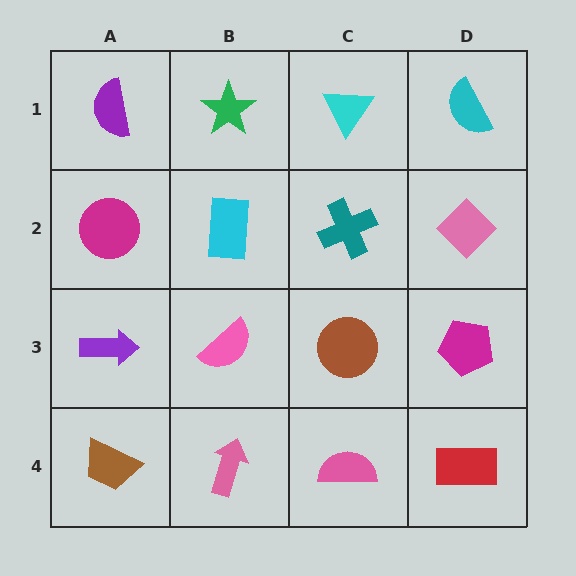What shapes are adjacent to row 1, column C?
A teal cross (row 2, column C), a green star (row 1, column B), a cyan semicircle (row 1, column D).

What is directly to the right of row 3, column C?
A magenta pentagon.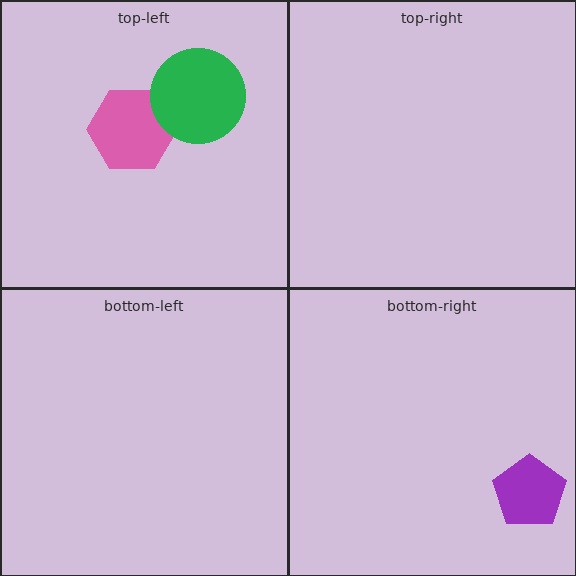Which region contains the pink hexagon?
The top-left region.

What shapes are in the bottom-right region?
The purple pentagon.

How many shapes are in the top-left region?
2.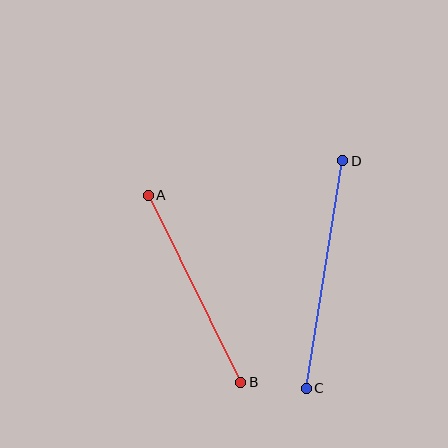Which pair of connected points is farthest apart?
Points C and D are farthest apart.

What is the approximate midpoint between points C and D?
The midpoint is at approximately (324, 274) pixels.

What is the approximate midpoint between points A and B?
The midpoint is at approximately (194, 289) pixels.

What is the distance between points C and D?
The distance is approximately 230 pixels.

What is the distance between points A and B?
The distance is approximately 209 pixels.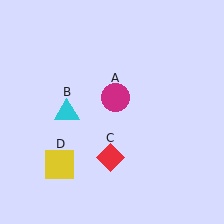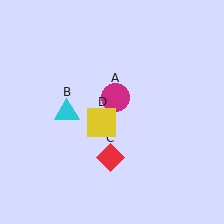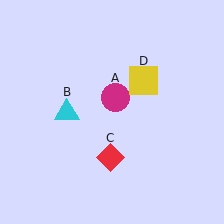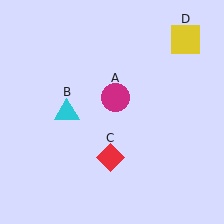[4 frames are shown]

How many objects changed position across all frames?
1 object changed position: yellow square (object D).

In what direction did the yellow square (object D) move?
The yellow square (object D) moved up and to the right.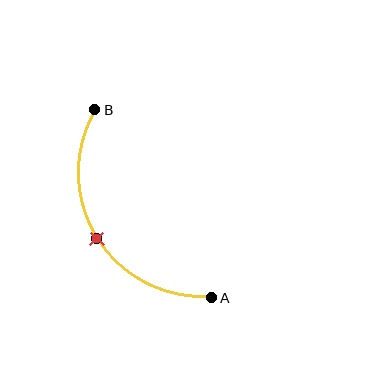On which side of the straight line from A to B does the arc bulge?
The arc bulges to the left of the straight line connecting A and B.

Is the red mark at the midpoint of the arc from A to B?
Yes. The red mark lies on the arc at equal arc-length from both A and B — it is the arc midpoint.